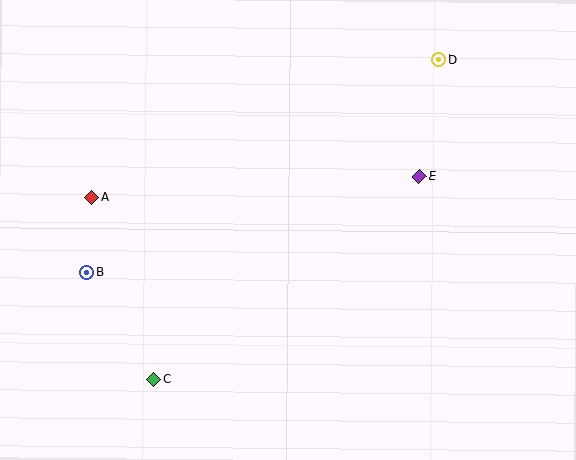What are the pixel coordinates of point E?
Point E is at (419, 176).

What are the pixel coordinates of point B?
Point B is at (86, 272).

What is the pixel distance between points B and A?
The distance between B and A is 75 pixels.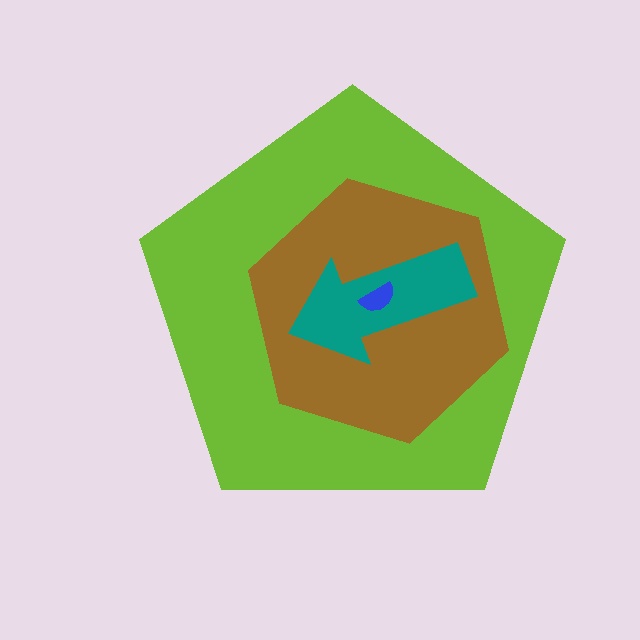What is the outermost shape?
The lime pentagon.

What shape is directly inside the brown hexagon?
The teal arrow.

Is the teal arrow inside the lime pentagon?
Yes.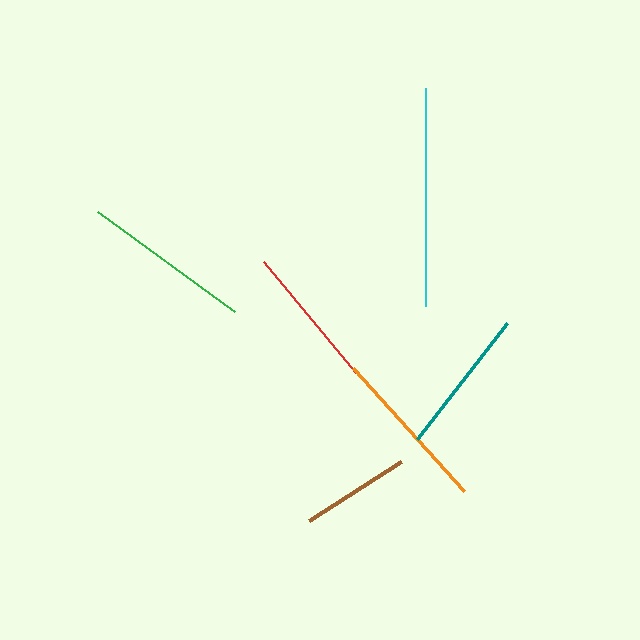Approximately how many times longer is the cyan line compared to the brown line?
The cyan line is approximately 2.0 times the length of the brown line.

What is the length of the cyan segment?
The cyan segment is approximately 217 pixels long.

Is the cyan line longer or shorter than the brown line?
The cyan line is longer than the brown line.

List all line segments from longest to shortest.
From longest to shortest: cyan, green, orange, teal, red, brown.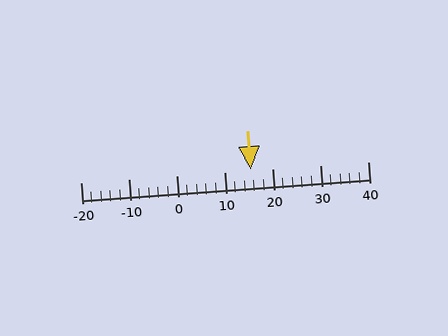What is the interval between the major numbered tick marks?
The major tick marks are spaced 10 units apart.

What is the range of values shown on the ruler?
The ruler shows values from -20 to 40.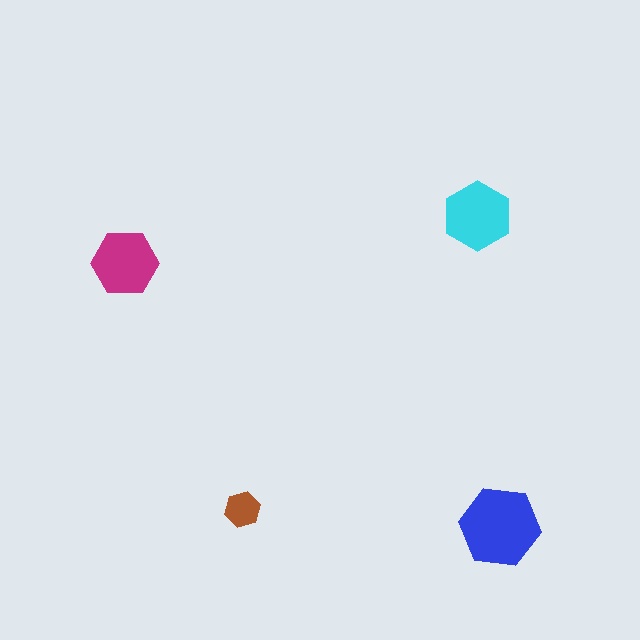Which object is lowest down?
The blue hexagon is bottommost.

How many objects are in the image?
There are 4 objects in the image.